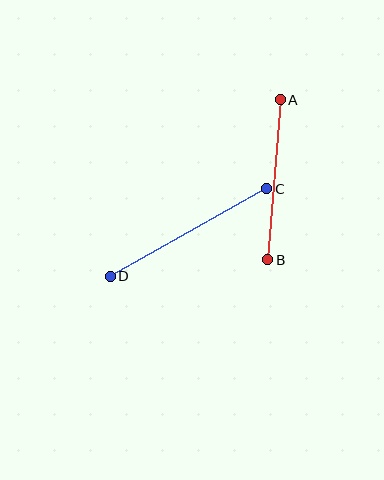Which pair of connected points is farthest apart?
Points C and D are farthest apart.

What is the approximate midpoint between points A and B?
The midpoint is at approximately (274, 180) pixels.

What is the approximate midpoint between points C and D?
The midpoint is at approximately (189, 232) pixels.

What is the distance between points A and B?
The distance is approximately 161 pixels.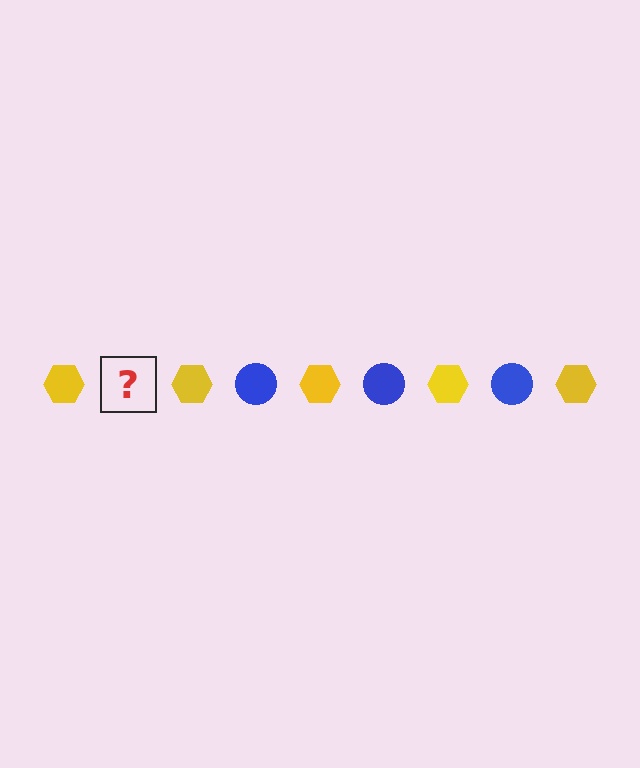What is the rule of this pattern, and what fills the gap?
The rule is that the pattern alternates between yellow hexagon and blue circle. The gap should be filled with a blue circle.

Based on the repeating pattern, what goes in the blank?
The blank should be a blue circle.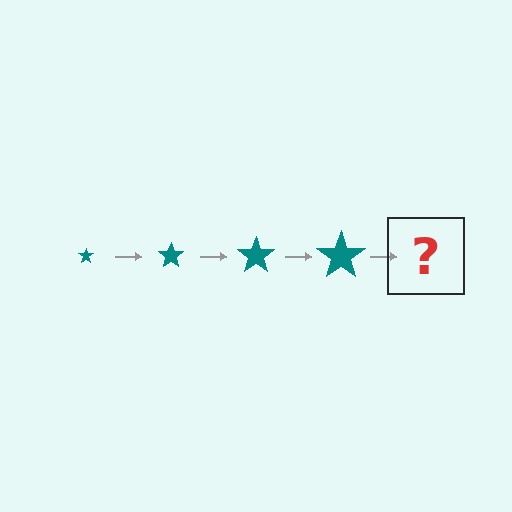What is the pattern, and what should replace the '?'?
The pattern is that the star gets progressively larger each step. The '?' should be a teal star, larger than the previous one.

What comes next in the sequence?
The next element should be a teal star, larger than the previous one.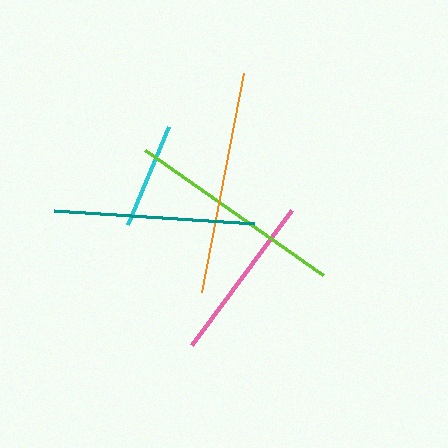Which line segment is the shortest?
The cyan line is the shortest at approximately 106 pixels.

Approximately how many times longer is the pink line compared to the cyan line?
The pink line is approximately 1.6 times the length of the cyan line.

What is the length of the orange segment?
The orange segment is approximately 223 pixels long.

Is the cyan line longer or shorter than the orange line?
The orange line is longer than the cyan line.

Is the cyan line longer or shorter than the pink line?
The pink line is longer than the cyan line.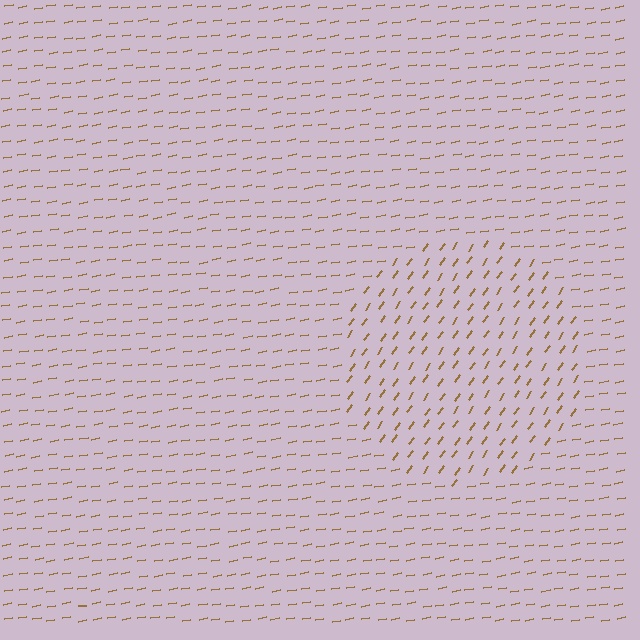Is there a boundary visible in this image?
Yes, there is a texture boundary formed by a change in line orientation.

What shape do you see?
I see a circle.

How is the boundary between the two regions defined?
The boundary is defined purely by a change in line orientation (approximately 45 degrees difference). All lines are the same color and thickness.